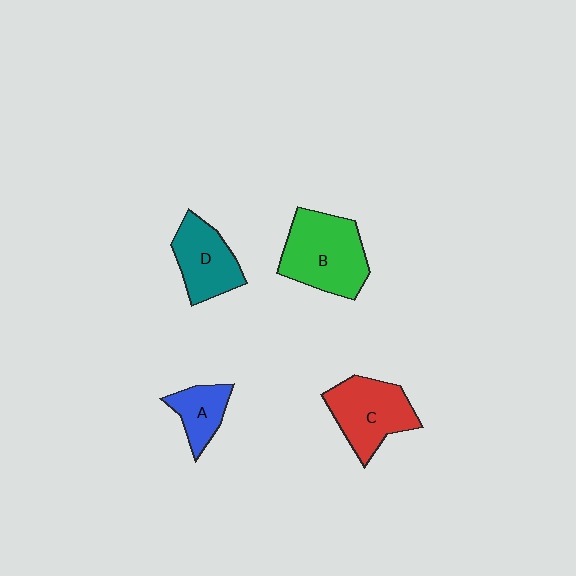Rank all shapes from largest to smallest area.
From largest to smallest: B (green), C (red), D (teal), A (blue).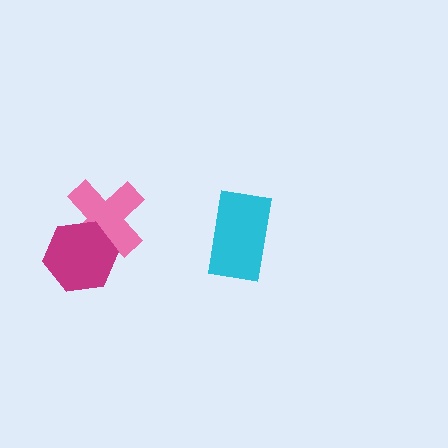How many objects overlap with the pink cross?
1 object overlaps with the pink cross.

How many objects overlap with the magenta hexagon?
1 object overlaps with the magenta hexagon.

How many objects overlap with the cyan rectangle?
0 objects overlap with the cyan rectangle.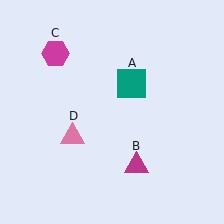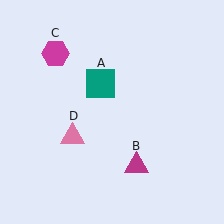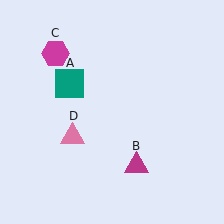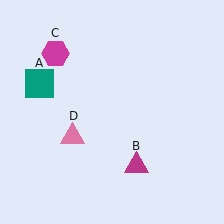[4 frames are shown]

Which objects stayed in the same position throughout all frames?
Magenta triangle (object B) and magenta hexagon (object C) and pink triangle (object D) remained stationary.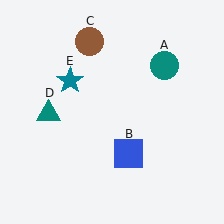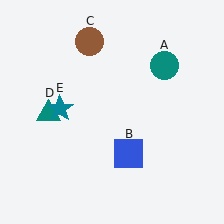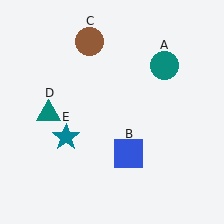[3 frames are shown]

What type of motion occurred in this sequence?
The teal star (object E) rotated counterclockwise around the center of the scene.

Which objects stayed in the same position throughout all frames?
Teal circle (object A) and blue square (object B) and brown circle (object C) and teal triangle (object D) remained stationary.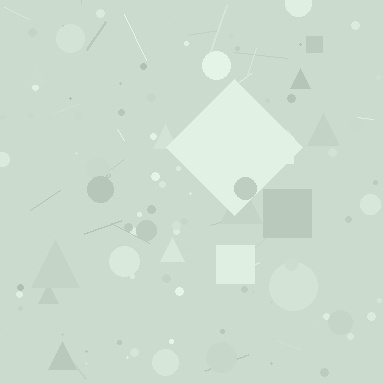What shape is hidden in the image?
A diamond is hidden in the image.